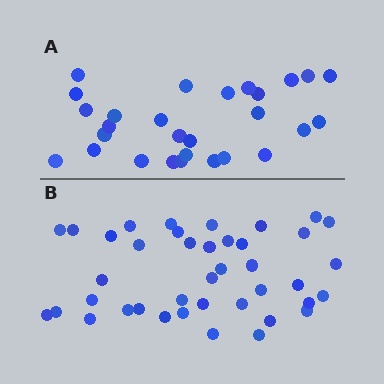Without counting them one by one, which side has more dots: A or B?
Region B (the bottom region) has more dots.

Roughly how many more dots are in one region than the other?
Region B has roughly 12 or so more dots than region A.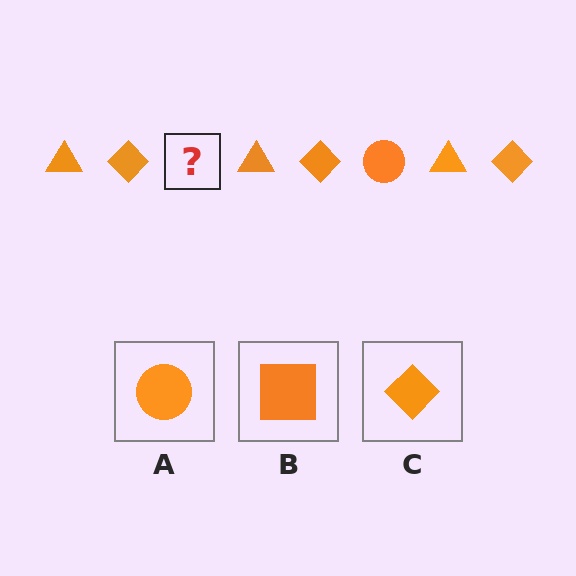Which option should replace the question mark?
Option A.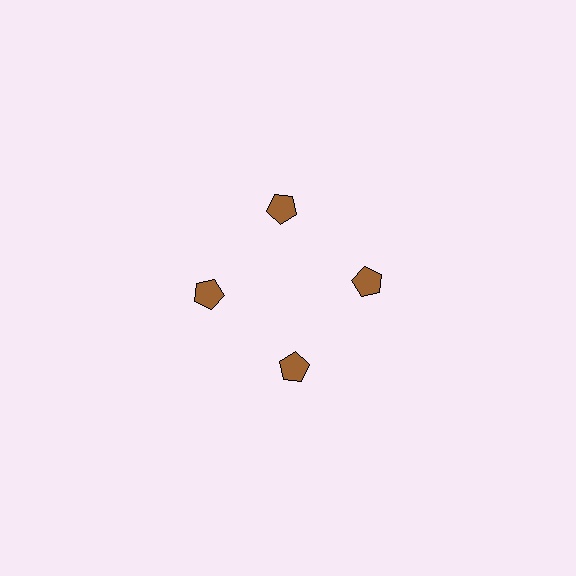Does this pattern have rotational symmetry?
Yes, this pattern has 4-fold rotational symmetry. It looks the same after rotating 90 degrees around the center.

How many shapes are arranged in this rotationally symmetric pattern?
There are 4 shapes, arranged in 4 groups of 1.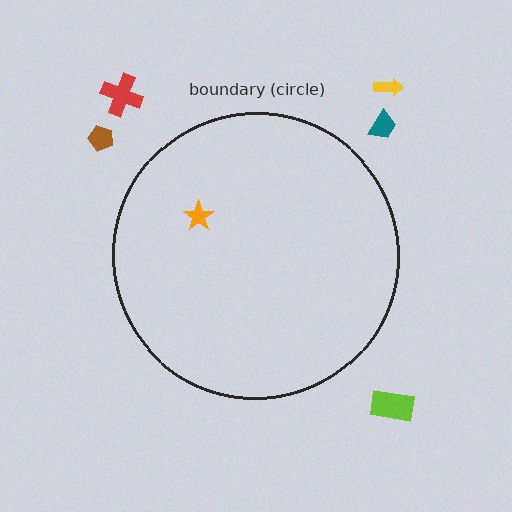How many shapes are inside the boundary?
1 inside, 5 outside.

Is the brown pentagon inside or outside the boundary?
Outside.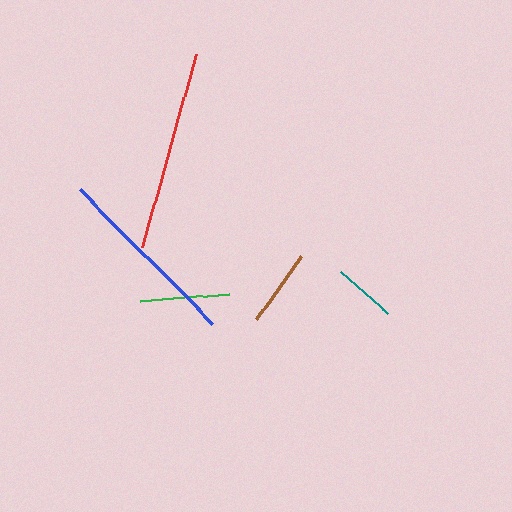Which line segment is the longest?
The red line is the longest at approximately 200 pixels.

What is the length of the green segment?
The green segment is approximately 89 pixels long.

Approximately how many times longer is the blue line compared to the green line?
The blue line is approximately 2.1 times the length of the green line.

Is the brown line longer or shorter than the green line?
The green line is longer than the brown line.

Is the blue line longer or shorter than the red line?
The red line is longer than the blue line.